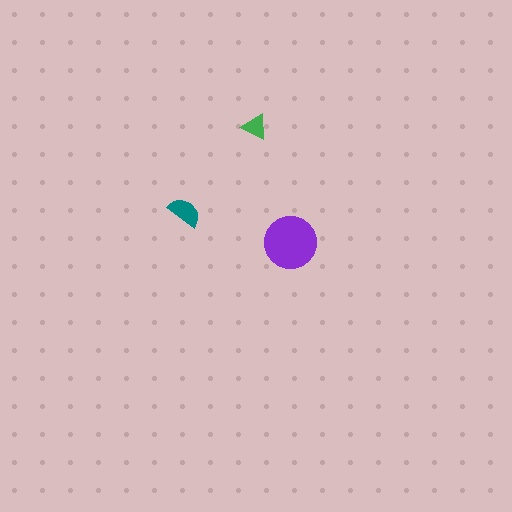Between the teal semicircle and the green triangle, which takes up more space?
The teal semicircle.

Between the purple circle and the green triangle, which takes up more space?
The purple circle.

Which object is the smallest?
The green triangle.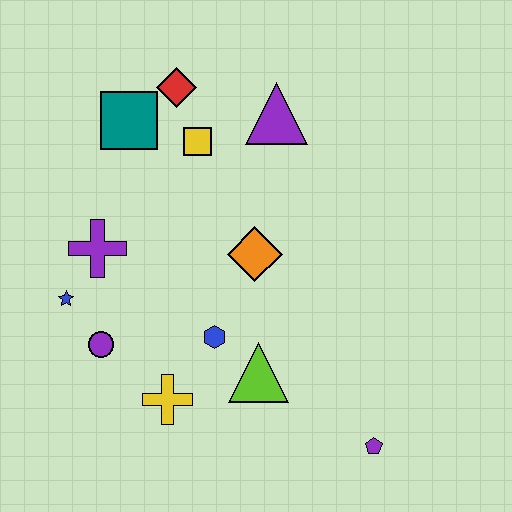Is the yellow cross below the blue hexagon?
Yes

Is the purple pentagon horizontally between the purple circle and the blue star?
No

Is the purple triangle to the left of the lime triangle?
No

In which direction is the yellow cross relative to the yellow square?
The yellow cross is below the yellow square.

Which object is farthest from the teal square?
The purple pentagon is farthest from the teal square.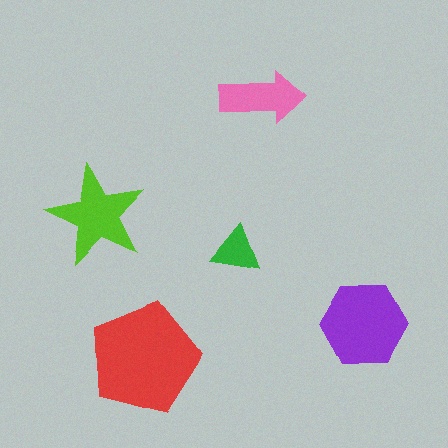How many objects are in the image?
There are 5 objects in the image.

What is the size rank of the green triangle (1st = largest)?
5th.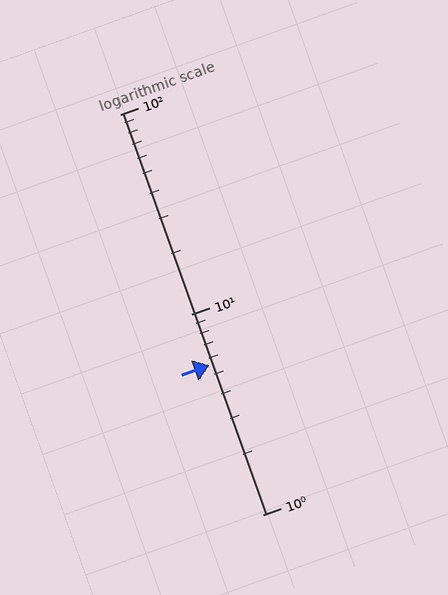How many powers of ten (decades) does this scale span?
The scale spans 2 decades, from 1 to 100.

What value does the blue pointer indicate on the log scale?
The pointer indicates approximately 5.6.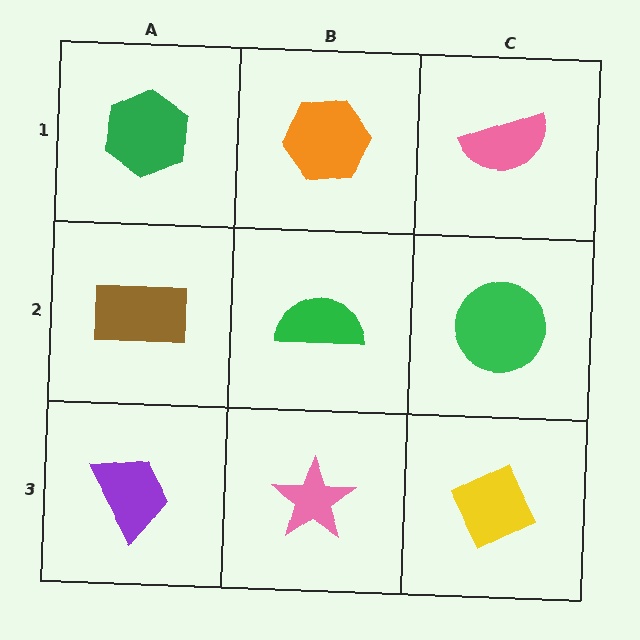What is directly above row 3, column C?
A green circle.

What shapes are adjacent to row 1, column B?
A green semicircle (row 2, column B), a green hexagon (row 1, column A), a pink semicircle (row 1, column C).